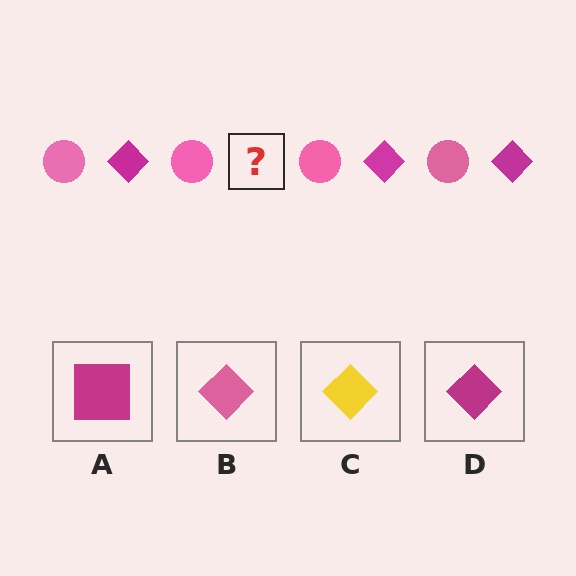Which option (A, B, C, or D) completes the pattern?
D.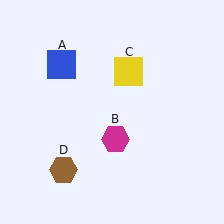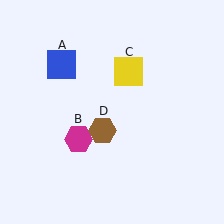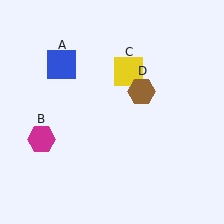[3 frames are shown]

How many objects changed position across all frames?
2 objects changed position: magenta hexagon (object B), brown hexagon (object D).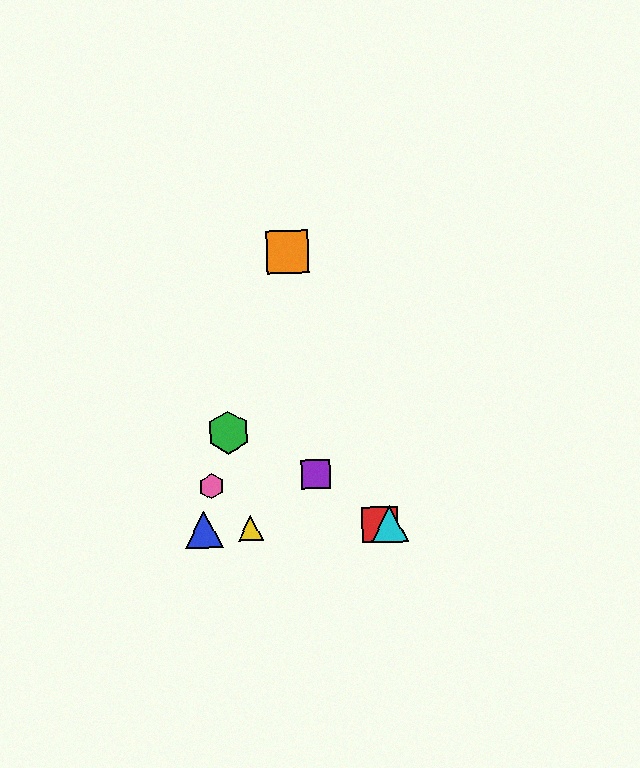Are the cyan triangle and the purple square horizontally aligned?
No, the cyan triangle is at y≈524 and the purple square is at y≈474.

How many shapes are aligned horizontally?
4 shapes (the red square, the blue triangle, the yellow triangle, the cyan triangle) are aligned horizontally.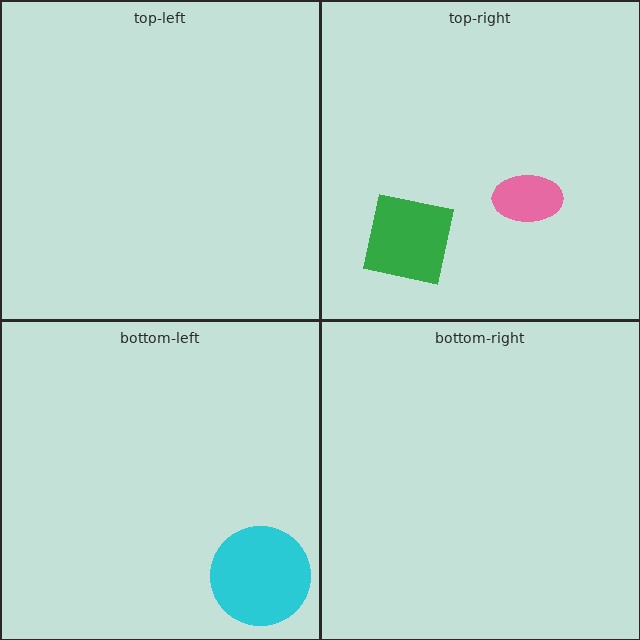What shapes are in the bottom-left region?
The cyan circle.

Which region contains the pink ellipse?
The top-right region.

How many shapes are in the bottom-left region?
1.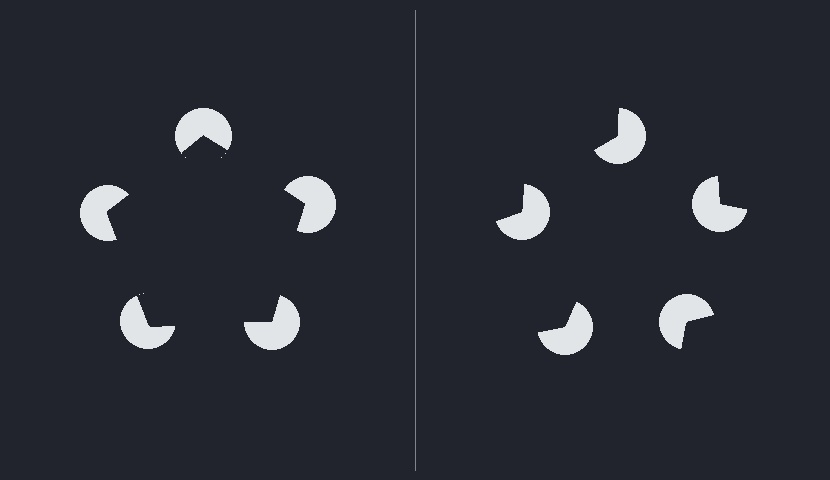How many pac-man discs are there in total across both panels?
10 — 5 on each side.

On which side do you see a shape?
An illusory pentagon appears on the left side. On the right side the wedge cuts are rotated, so no coherent shape forms.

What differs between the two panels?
The pac-man discs are positioned identically on both sides; only the wedge orientations differ. On the left they align to a pentagon; on the right they are misaligned.